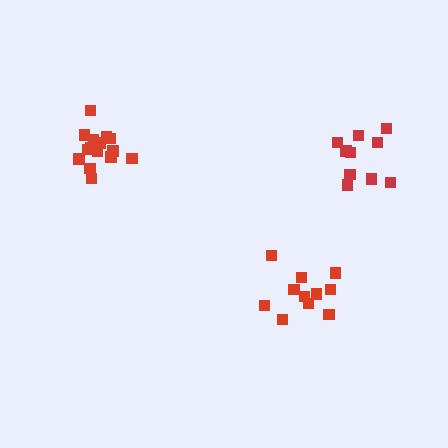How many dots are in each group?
Group 1: 11 dots, Group 2: 10 dots, Group 3: 15 dots (36 total).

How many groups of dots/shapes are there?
There are 3 groups.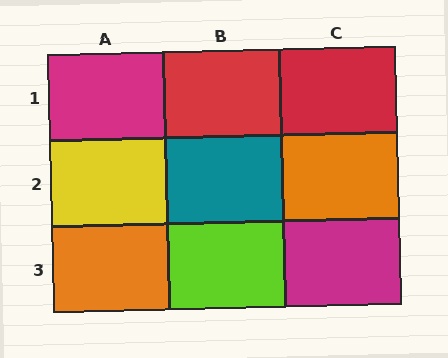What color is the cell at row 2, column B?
Teal.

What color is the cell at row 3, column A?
Orange.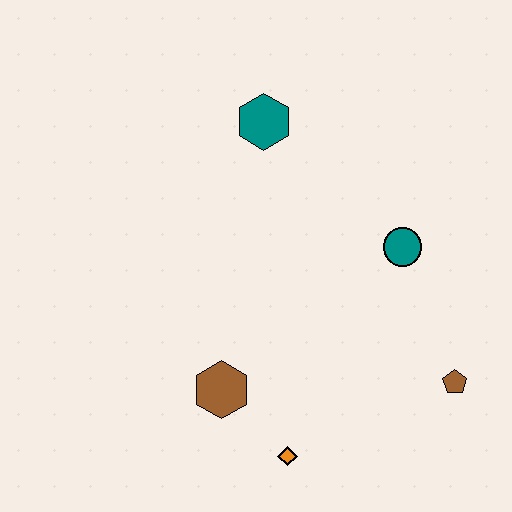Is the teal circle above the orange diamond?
Yes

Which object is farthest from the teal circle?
The orange diamond is farthest from the teal circle.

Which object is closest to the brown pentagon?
The teal circle is closest to the brown pentagon.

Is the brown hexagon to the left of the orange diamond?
Yes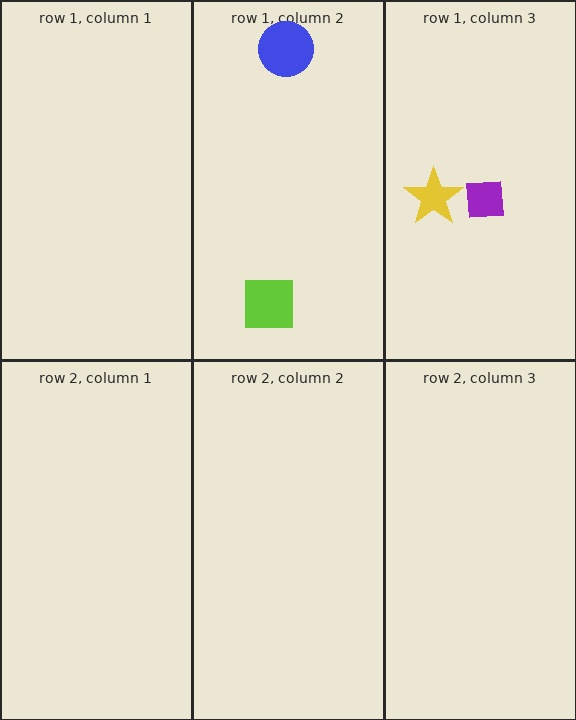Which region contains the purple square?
The row 1, column 3 region.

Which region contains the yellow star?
The row 1, column 3 region.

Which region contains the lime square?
The row 1, column 2 region.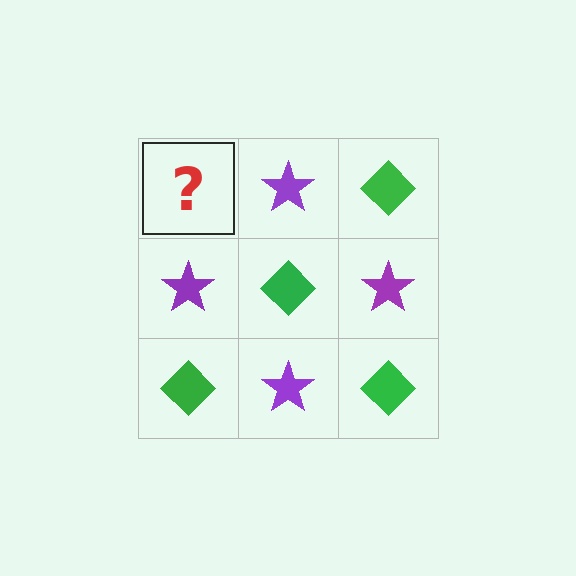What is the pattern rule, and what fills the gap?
The rule is that it alternates green diamond and purple star in a checkerboard pattern. The gap should be filled with a green diamond.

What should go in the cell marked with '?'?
The missing cell should contain a green diamond.